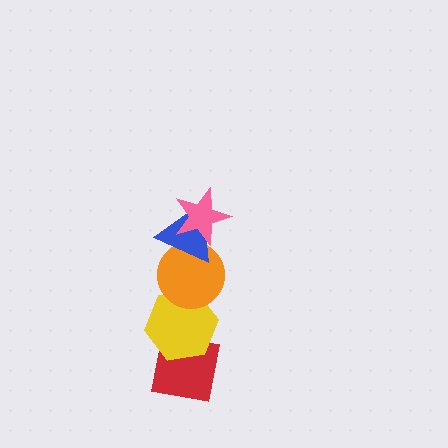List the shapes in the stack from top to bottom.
From top to bottom: the pink star, the blue triangle, the orange circle, the yellow hexagon, the red square.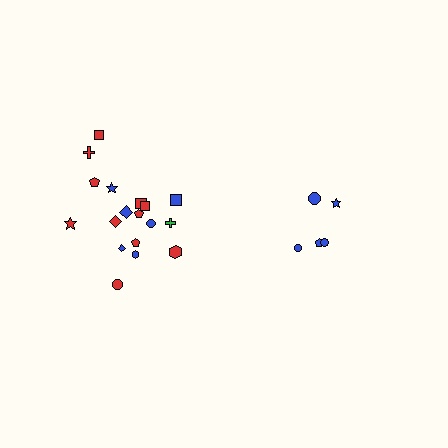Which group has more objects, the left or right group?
The left group.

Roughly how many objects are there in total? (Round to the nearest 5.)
Roughly 25 objects in total.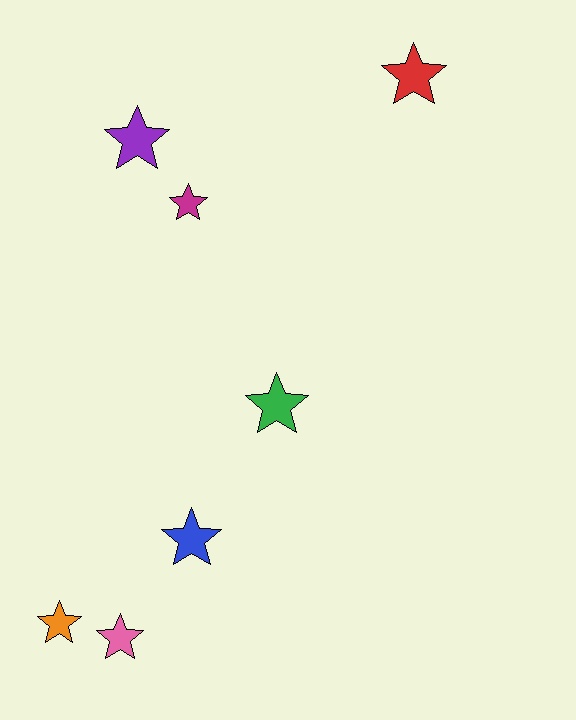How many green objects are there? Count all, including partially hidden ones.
There is 1 green object.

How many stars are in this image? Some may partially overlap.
There are 7 stars.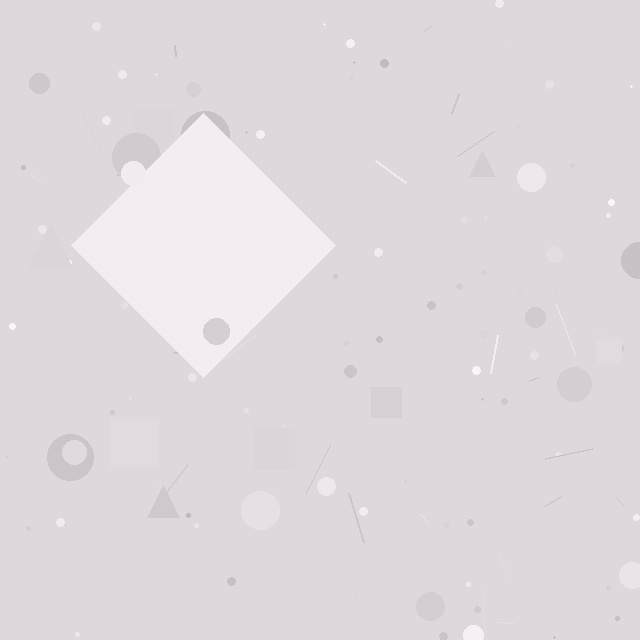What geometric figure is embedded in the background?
A diamond is embedded in the background.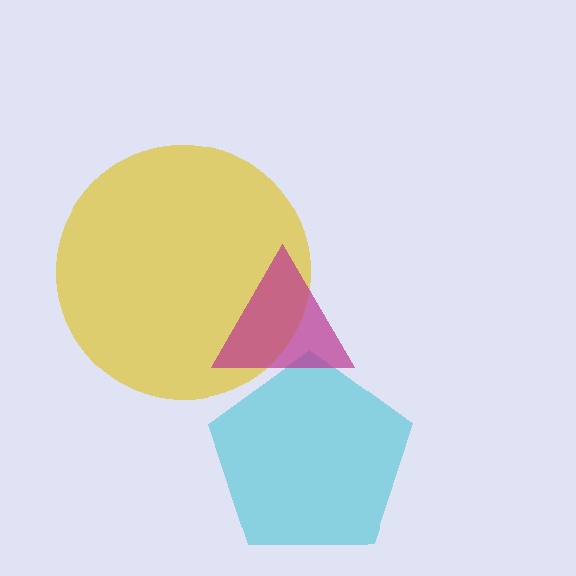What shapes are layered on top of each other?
The layered shapes are: a yellow circle, a cyan pentagon, a magenta triangle.